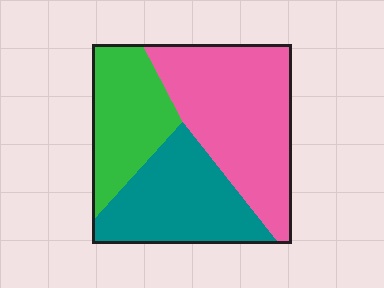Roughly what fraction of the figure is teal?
Teal takes up about one third (1/3) of the figure.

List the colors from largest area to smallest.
From largest to smallest: pink, teal, green.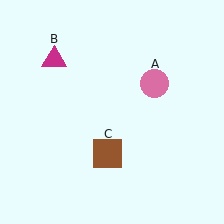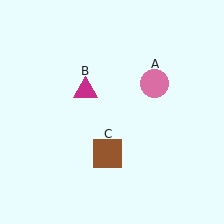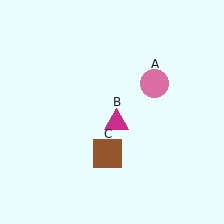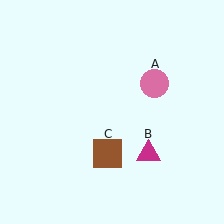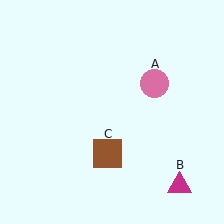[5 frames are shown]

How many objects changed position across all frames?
1 object changed position: magenta triangle (object B).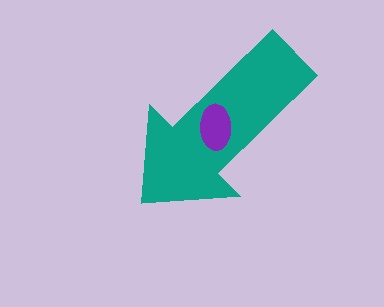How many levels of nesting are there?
2.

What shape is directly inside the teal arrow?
The purple ellipse.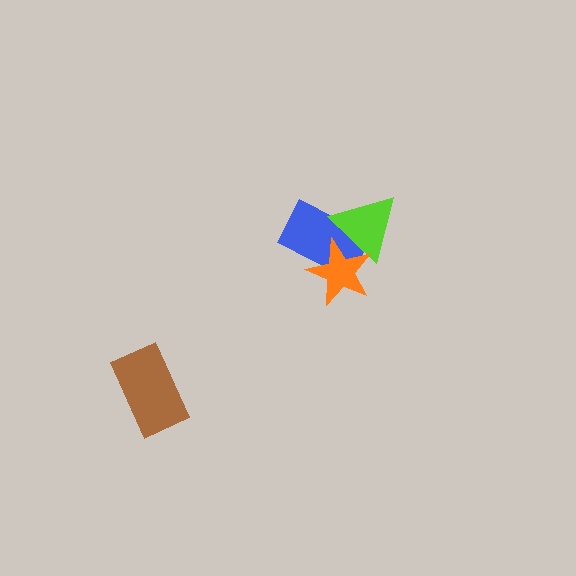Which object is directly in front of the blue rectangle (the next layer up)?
The lime triangle is directly in front of the blue rectangle.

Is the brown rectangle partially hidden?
No, no other shape covers it.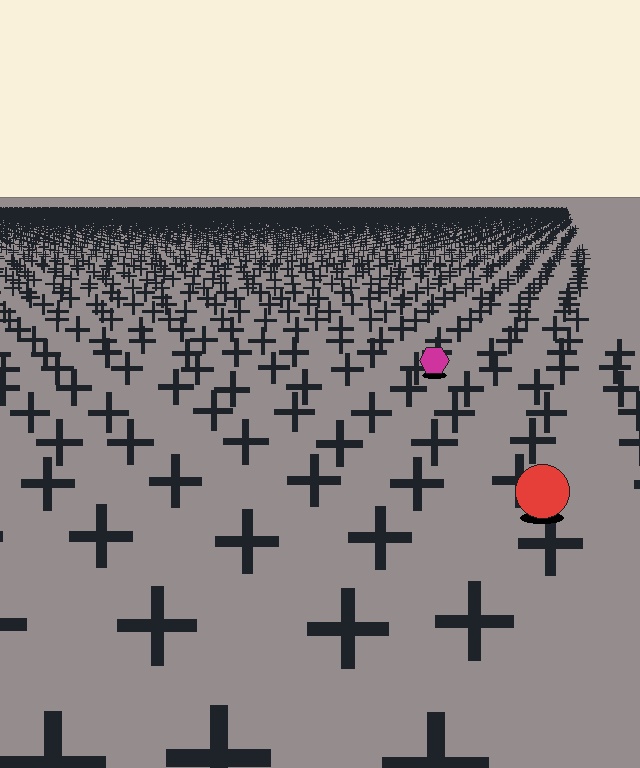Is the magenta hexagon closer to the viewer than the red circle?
No. The red circle is closer — you can tell from the texture gradient: the ground texture is coarser near it.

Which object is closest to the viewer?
The red circle is closest. The texture marks near it are larger and more spread out.